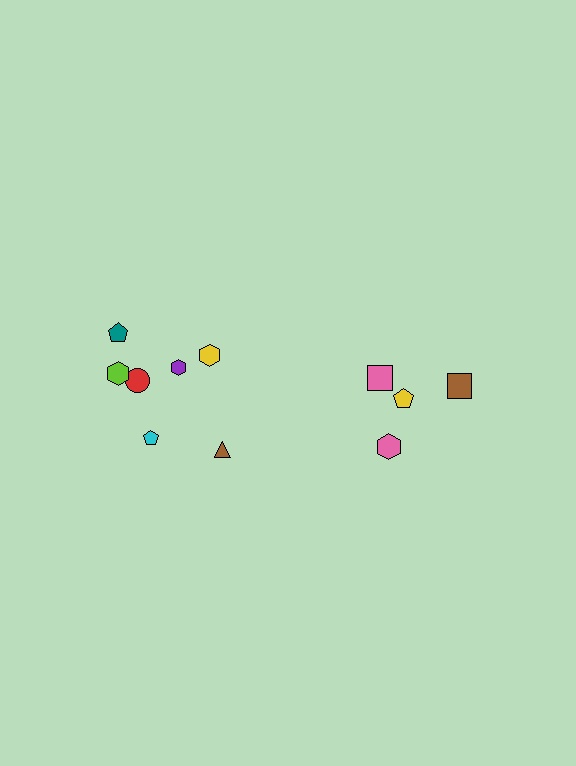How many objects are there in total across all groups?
There are 11 objects.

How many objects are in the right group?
There are 4 objects.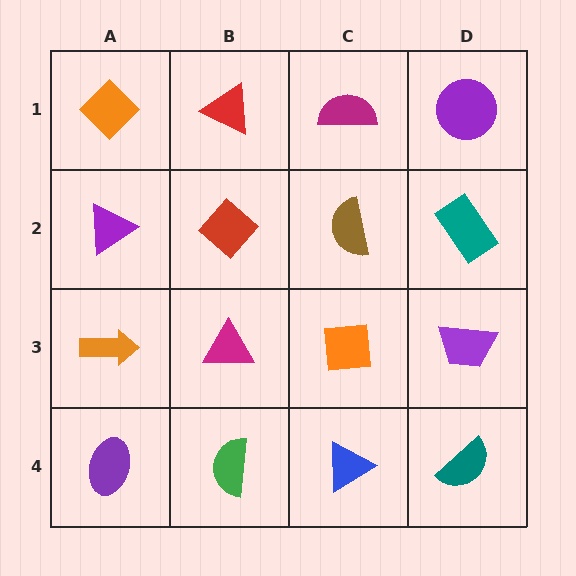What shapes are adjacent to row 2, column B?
A red triangle (row 1, column B), a magenta triangle (row 3, column B), a purple triangle (row 2, column A), a brown semicircle (row 2, column C).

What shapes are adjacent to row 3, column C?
A brown semicircle (row 2, column C), a blue triangle (row 4, column C), a magenta triangle (row 3, column B), a purple trapezoid (row 3, column D).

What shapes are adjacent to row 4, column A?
An orange arrow (row 3, column A), a green semicircle (row 4, column B).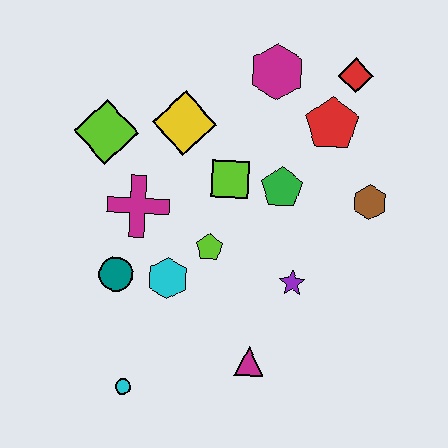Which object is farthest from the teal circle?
The red diamond is farthest from the teal circle.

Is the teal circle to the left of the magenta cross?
Yes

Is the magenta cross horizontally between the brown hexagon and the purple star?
No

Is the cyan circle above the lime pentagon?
No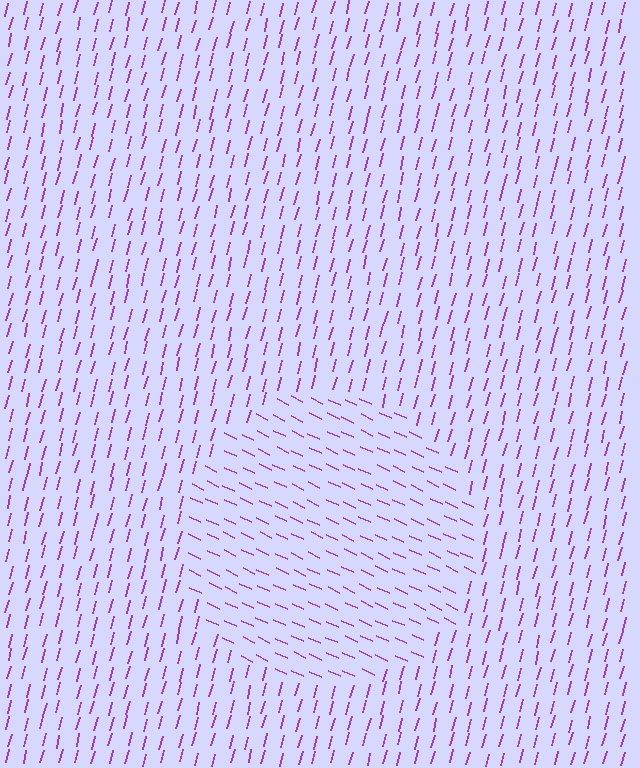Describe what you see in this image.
The image is filled with small purple line segments. A circle region in the image has lines oriented differently from the surrounding lines, creating a visible texture boundary.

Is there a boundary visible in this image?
Yes, there is a texture boundary formed by a change in line orientation.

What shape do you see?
I see a circle.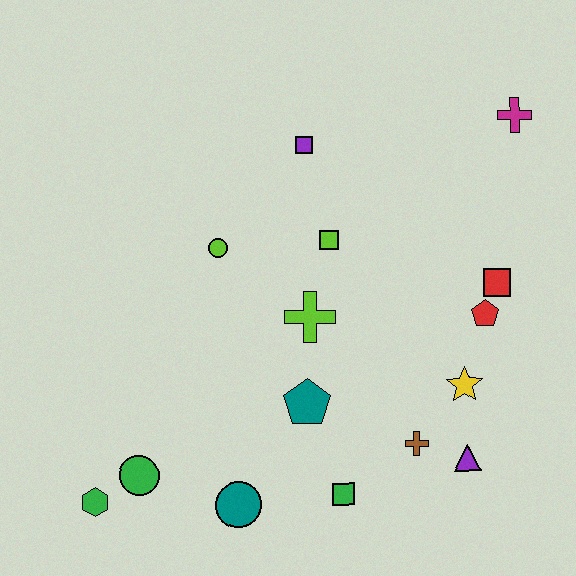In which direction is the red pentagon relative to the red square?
The red pentagon is below the red square.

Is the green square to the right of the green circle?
Yes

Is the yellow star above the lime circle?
No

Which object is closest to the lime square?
The lime cross is closest to the lime square.